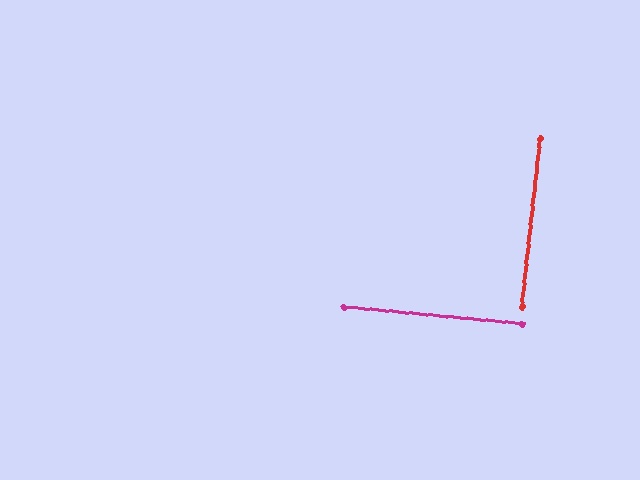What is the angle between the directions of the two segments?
Approximately 89 degrees.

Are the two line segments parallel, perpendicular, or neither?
Perpendicular — they meet at approximately 89°.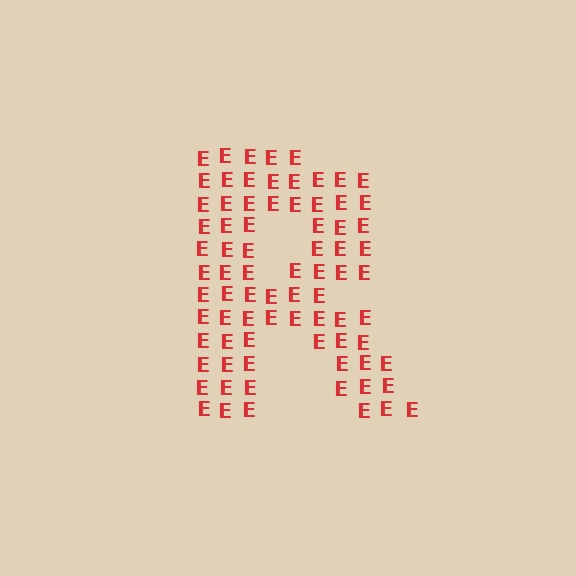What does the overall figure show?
The overall figure shows the letter R.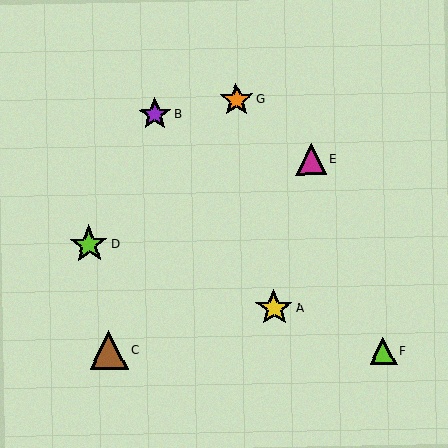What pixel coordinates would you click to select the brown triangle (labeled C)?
Click at (109, 350) to select the brown triangle C.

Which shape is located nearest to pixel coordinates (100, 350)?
The brown triangle (labeled C) at (109, 350) is nearest to that location.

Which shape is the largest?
The brown triangle (labeled C) is the largest.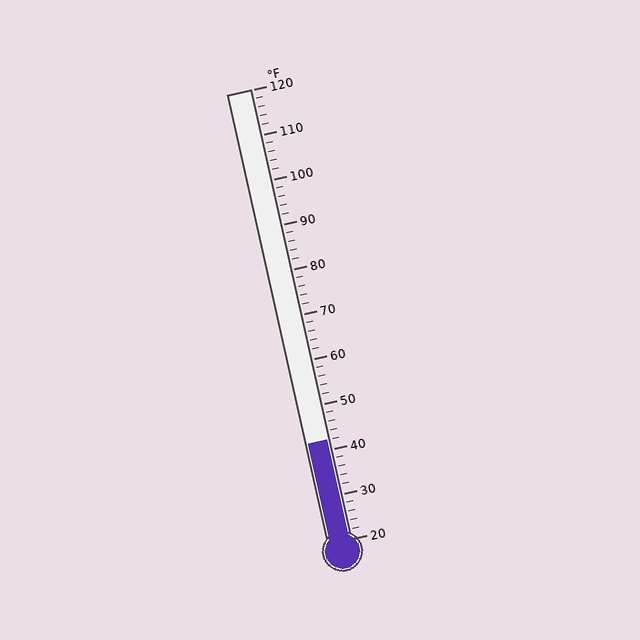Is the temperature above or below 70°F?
The temperature is below 70°F.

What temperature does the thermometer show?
The thermometer shows approximately 42°F.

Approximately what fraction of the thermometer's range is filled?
The thermometer is filled to approximately 20% of its range.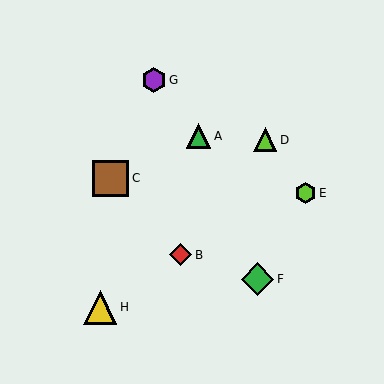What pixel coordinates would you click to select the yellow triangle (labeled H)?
Click at (100, 307) to select the yellow triangle H.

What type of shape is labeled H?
Shape H is a yellow triangle.